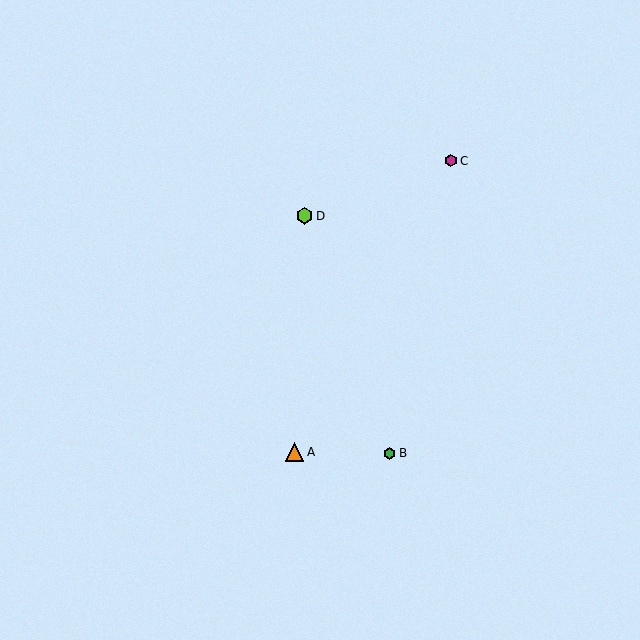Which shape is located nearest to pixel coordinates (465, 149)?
The magenta hexagon (labeled C) at (451, 161) is nearest to that location.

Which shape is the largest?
The orange triangle (labeled A) is the largest.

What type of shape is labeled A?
Shape A is an orange triangle.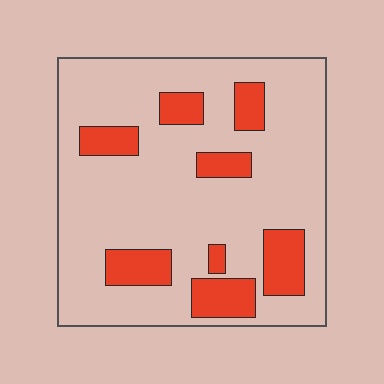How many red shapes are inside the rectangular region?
8.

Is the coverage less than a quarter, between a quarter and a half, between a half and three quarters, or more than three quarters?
Less than a quarter.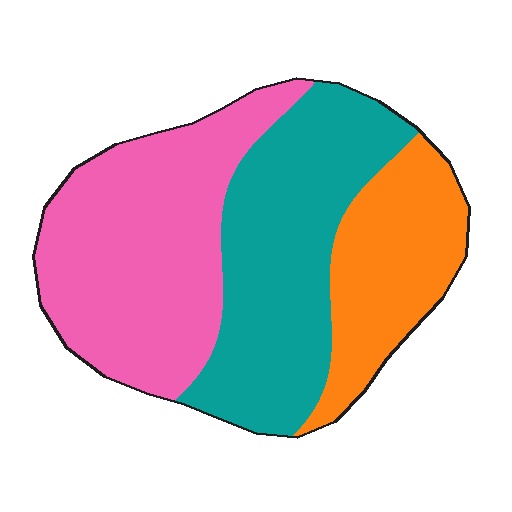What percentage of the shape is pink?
Pink covers roughly 40% of the shape.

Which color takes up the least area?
Orange, at roughly 20%.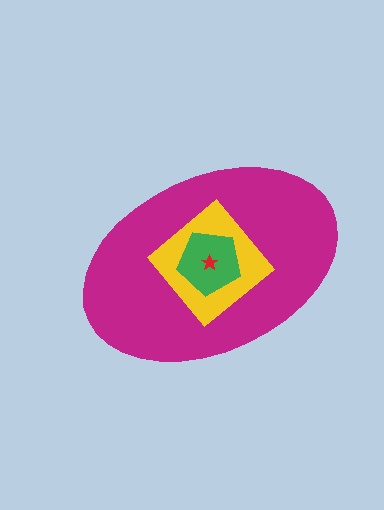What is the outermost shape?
The magenta ellipse.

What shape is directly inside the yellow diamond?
The green pentagon.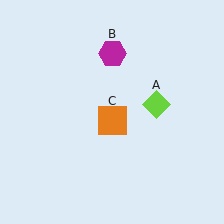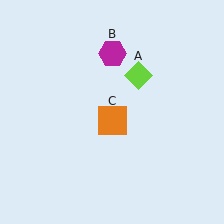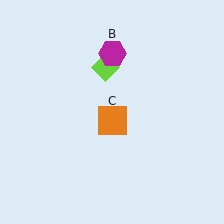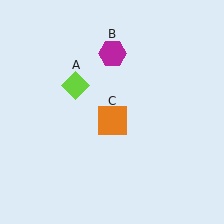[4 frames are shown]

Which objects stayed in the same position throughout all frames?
Magenta hexagon (object B) and orange square (object C) remained stationary.